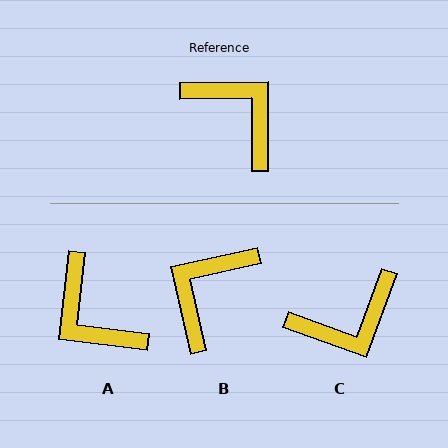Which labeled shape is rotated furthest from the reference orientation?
A, about 173 degrees away.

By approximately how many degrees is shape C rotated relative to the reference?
Approximately 110 degrees clockwise.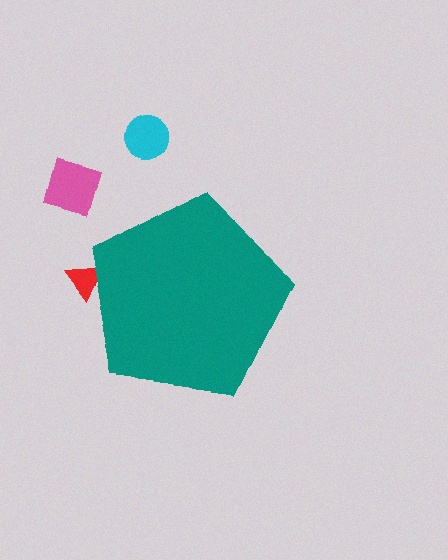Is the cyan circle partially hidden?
No, the cyan circle is fully visible.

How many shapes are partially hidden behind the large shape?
1 shape is partially hidden.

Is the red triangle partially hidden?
Yes, the red triangle is partially hidden behind the teal pentagon.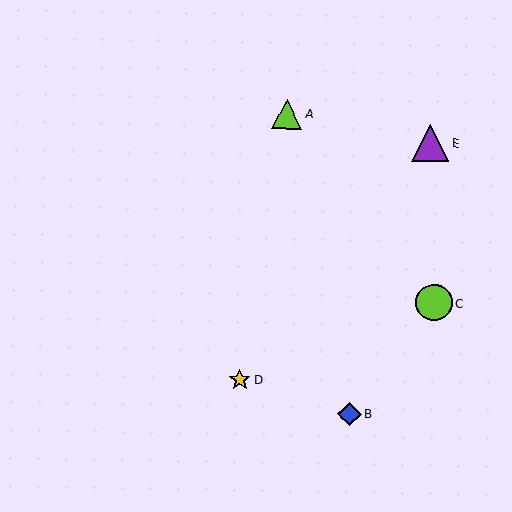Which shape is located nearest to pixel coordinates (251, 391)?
The yellow star (labeled D) at (240, 380) is nearest to that location.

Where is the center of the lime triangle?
The center of the lime triangle is at (287, 114).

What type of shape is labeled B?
Shape B is a blue diamond.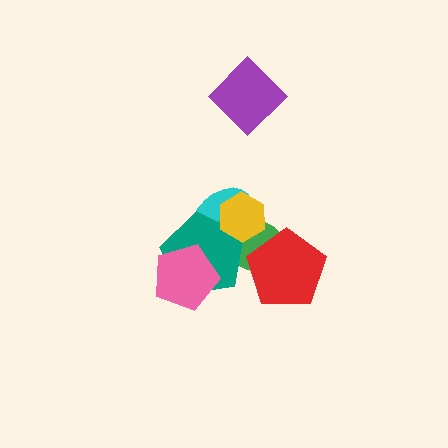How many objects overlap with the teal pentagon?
4 objects overlap with the teal pentagon.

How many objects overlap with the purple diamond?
0 objects overlap with the purple diamond.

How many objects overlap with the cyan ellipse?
3 objects overlap with the cyan ellipse.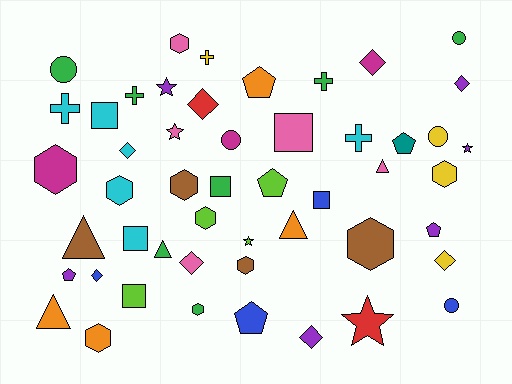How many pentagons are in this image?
There are 6 pentagons.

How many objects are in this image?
There are 50 objects.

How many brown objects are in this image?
There are 4 brown objects.